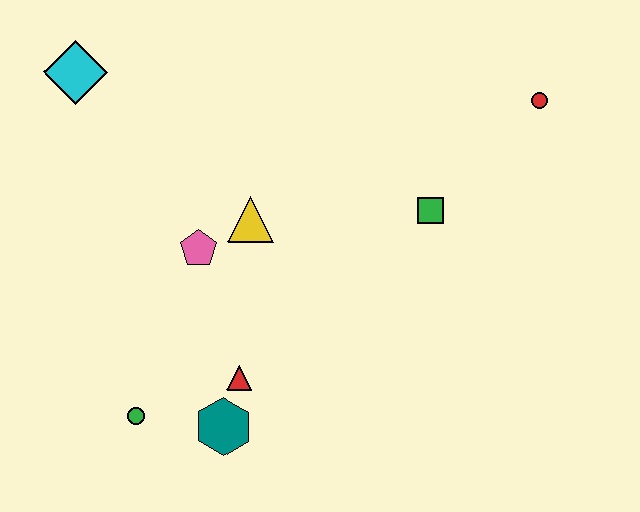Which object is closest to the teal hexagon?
The red triangle is closest to the teal hexagon.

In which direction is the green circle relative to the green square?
The green circle is to the left of the green square.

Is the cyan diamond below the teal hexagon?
No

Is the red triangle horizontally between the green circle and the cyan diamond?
No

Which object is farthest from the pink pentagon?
The red circle is farthest from the pink pentagon.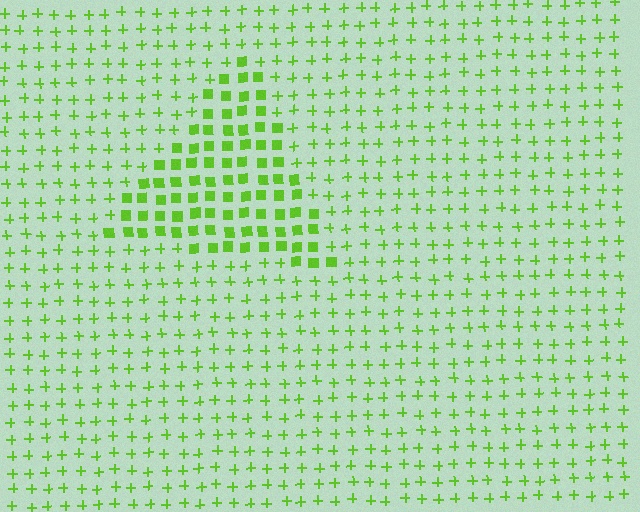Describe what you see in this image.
The image is filled with small lime elements arranged in a uniform grid. A triangle-shaped region contains squares, while the surrounding area contains plus signs. The boundary is defined purely by the change in element shape.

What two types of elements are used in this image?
The image uses squares inside the triangle region and plus signs outside it.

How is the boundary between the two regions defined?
The boundary is defined by a change in element shape: squares inside vs. plus signs outside. All elements share the same color and spacing.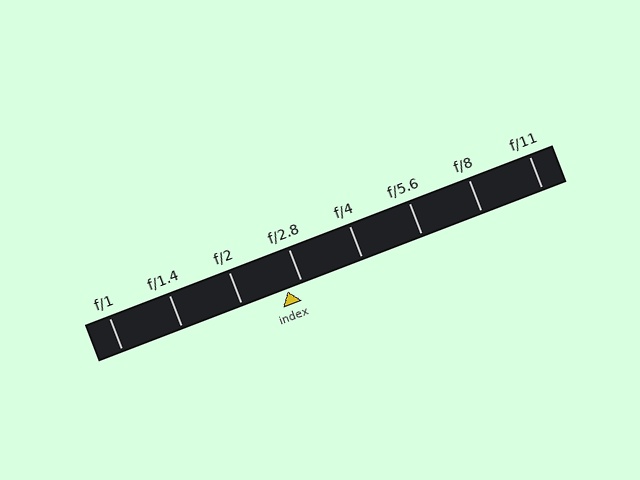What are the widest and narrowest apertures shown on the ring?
The widest aperture shown is f/1 and the narrowest is f/11.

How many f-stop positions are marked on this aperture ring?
There are 8 f-stop positions marked.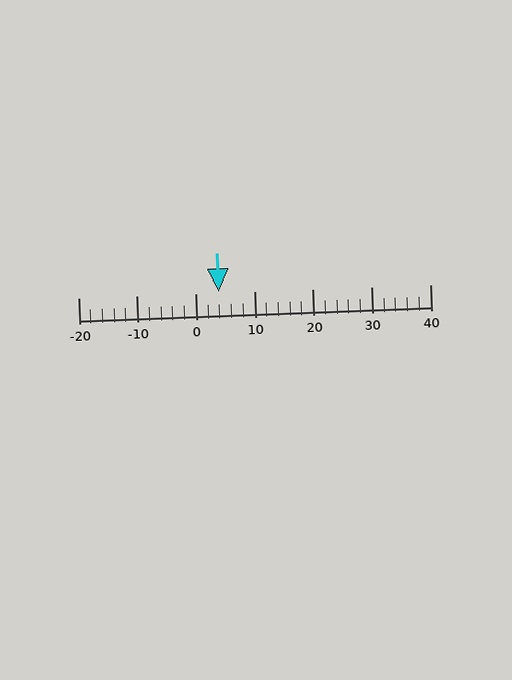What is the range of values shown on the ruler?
The ruler shows values from -20 to 40.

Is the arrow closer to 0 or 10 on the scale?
The arrow is closer to 0.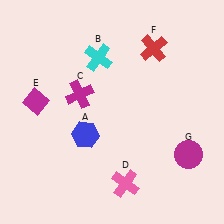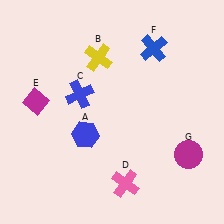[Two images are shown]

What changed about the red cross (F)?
In Image 1, F is red. In Image 2, it changed to blue.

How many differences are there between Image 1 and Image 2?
There are 3 differences between the two images.